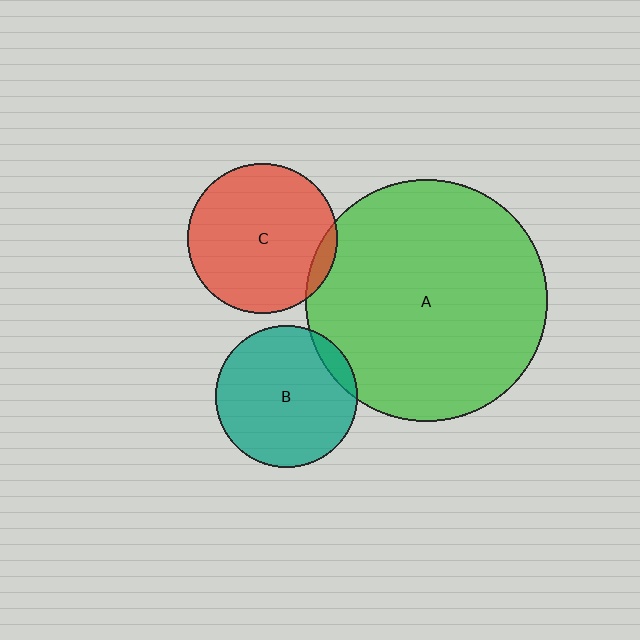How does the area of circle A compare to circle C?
Approximately 2.6 times.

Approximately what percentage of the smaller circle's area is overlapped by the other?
Approximately 5%.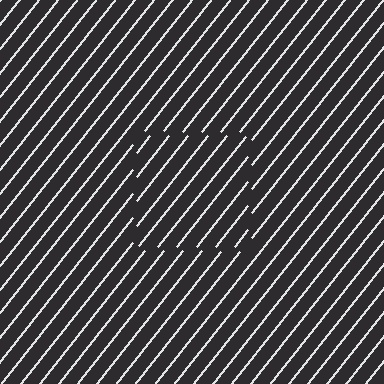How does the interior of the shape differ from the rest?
The interior of the shape contains the same grating, shifted by half a period — the contour is defined by the phase discontinuity where line-ends from the inner and outer gratings abut.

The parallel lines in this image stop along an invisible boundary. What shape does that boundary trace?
An illusory square. The interior of the shape contains the same grating, shifted by half a period — the contour is defined by the phase discontinuity where line-ends from the inner and outer gratings abut.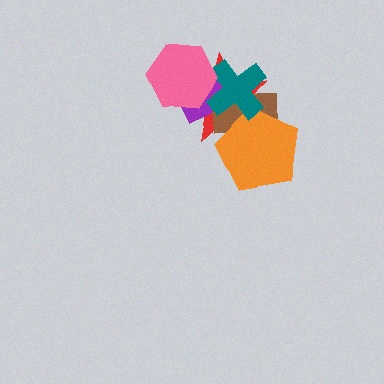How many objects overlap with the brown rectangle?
4 objects overlap with the brown rectangle.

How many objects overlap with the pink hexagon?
3 objects overlap with the pink hexagon.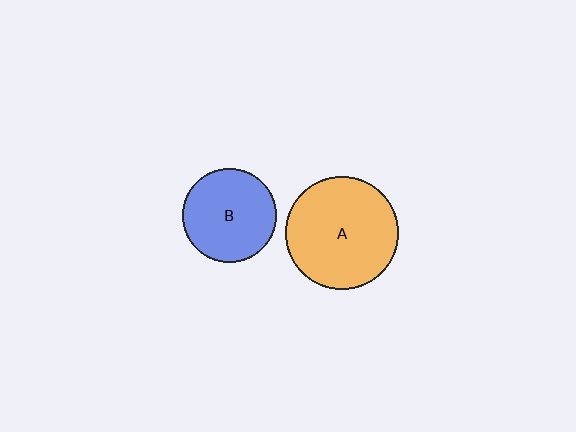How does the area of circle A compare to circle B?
Approximately 1.4 times.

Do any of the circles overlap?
No, none of the circles overlap.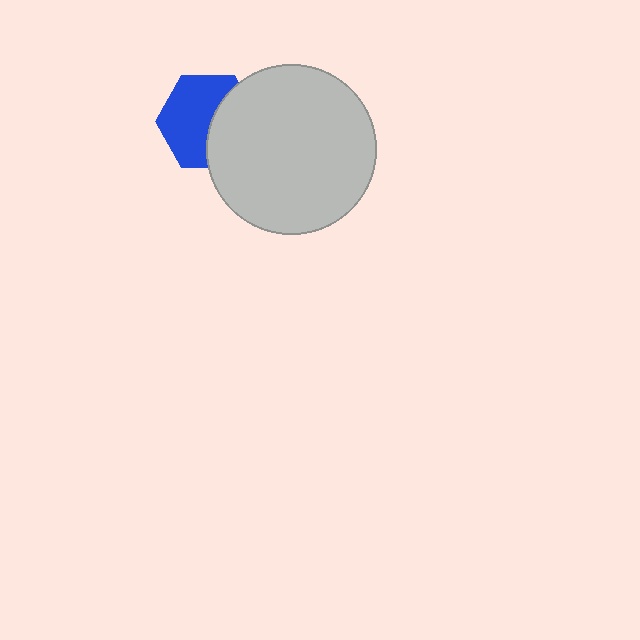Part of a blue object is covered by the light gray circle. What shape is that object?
It is a hexagon.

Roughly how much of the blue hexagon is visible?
About half of it is visible (roughly 59%).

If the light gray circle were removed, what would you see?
You would see the complete blue hexagon.